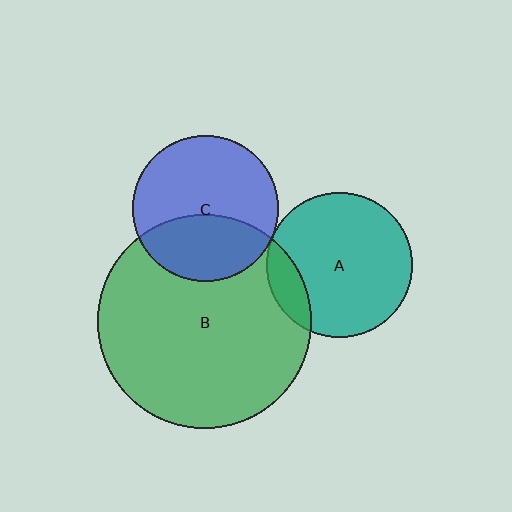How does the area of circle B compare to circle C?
Approximately 2.2 times.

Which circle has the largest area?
Circle B (green).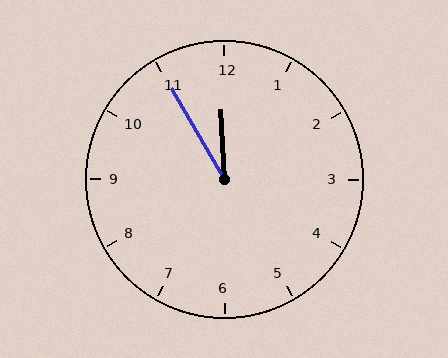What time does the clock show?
11:55.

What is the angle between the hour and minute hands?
Approximately 28 degrees.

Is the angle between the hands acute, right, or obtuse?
It is acute.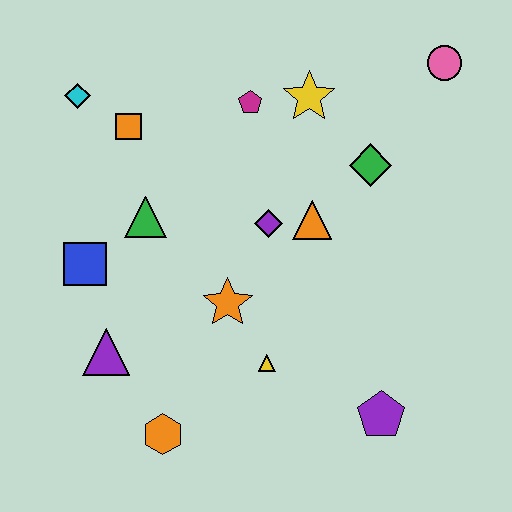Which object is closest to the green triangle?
The blue square is closest to the green triangle.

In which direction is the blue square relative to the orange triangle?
The blue square is to the left of the orange triangle.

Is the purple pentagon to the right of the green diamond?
Yes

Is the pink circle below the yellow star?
No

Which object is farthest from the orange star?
The pink circle is farthest from the orange star.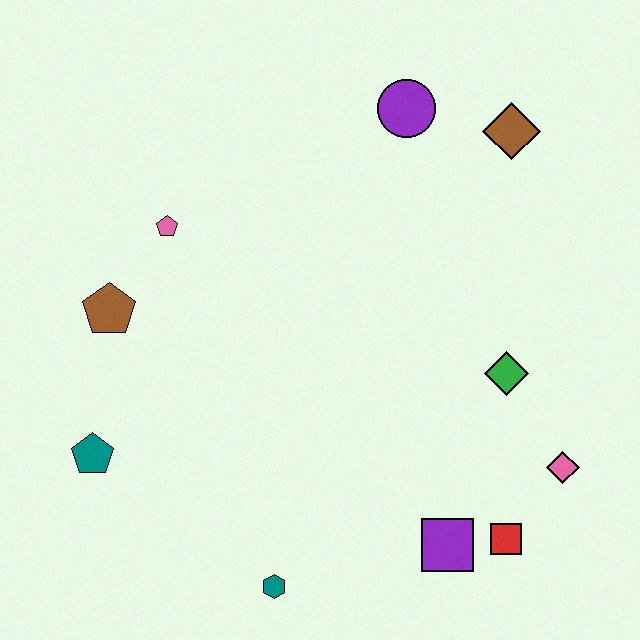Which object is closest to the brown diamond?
The purple circle is closest to the brown diamond.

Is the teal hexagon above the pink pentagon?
No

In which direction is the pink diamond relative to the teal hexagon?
The pink diamond is to the right of the teal hexagon.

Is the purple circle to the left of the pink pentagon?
No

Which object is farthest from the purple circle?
The teal hexagon is farthest from the purple circle.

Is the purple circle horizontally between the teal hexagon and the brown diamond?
Yes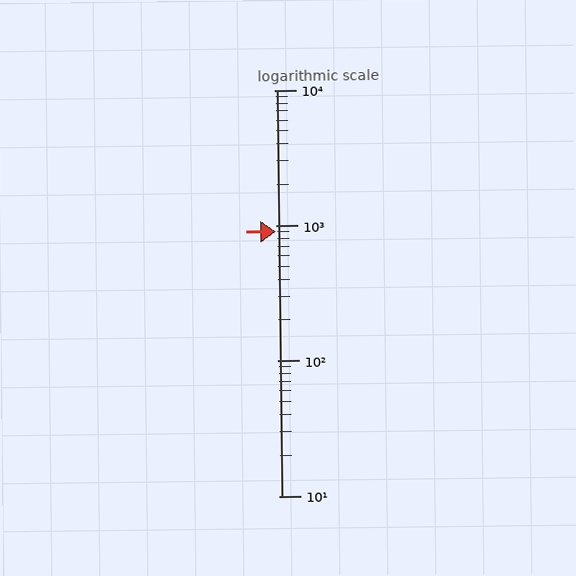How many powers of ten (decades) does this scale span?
The scale spans 3 decades, from 10 to 10000.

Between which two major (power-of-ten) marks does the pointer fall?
The pointer is between 100 and 1000.